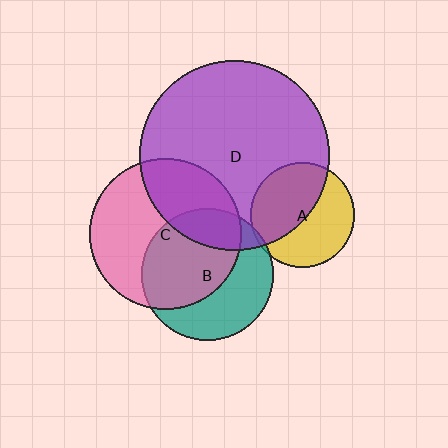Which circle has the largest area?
Circle D (purple).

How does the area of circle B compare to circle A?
Approximately 1.6 times.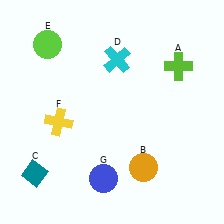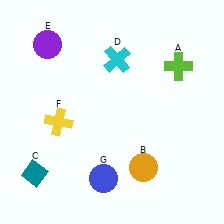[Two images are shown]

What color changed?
The circle (E) changed from lime in Image 1 to purple in Image 2.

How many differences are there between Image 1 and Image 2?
There is 1 difference between the two images.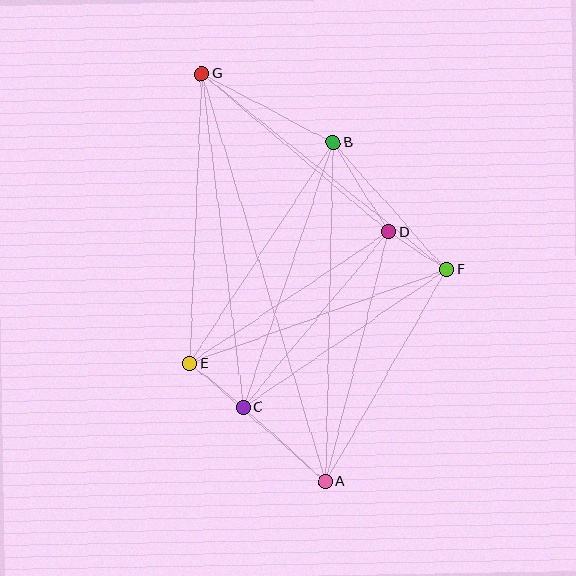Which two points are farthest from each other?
Points A and G are farthest from each other.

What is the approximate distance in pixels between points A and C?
The distance between A and C is approximately 111 pixels.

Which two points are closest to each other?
Points C and E are closest to each other.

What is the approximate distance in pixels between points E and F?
The distance between E and F is approximately 273 pixels.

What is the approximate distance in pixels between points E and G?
The distance between E and G is approximately 290 pixels.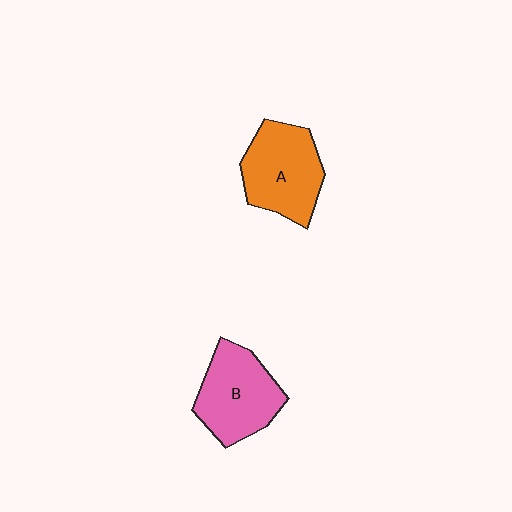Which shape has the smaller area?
Shape B (pink).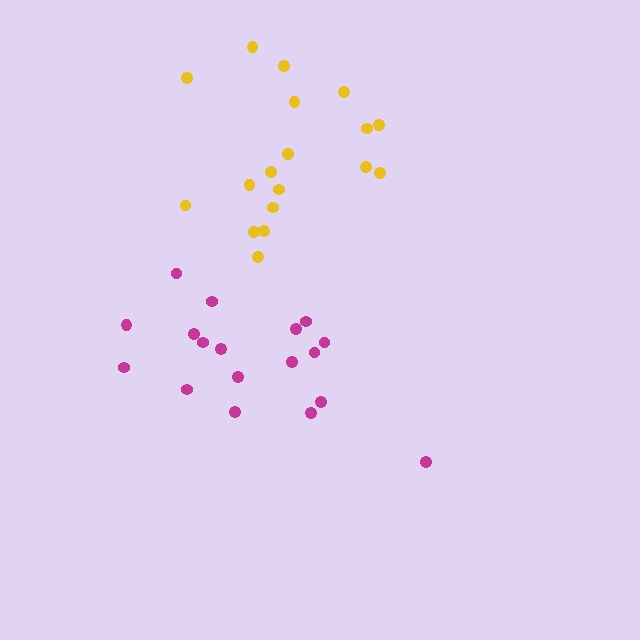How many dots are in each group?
Group 1: 18 dots, Group 2: 18 dots (36 total).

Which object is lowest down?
The magenta cluster is bottommost.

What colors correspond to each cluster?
The clusters are colored: yellow, magenta.